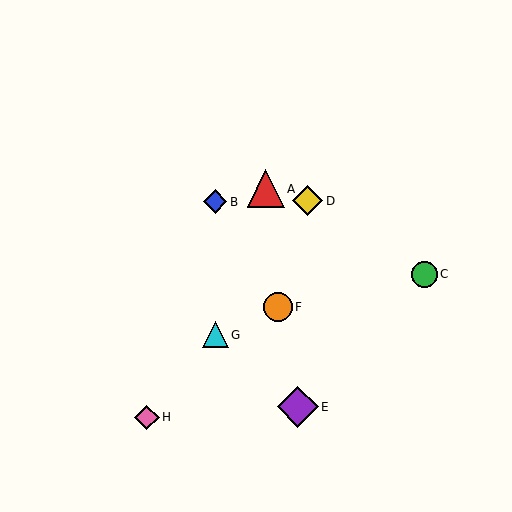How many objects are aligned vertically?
2 objects (B, G) are aligned vertically.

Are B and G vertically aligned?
Yes, both are at x≈215.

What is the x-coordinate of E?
Object E is at x≈298.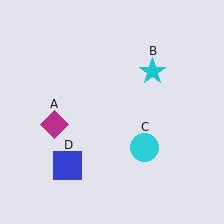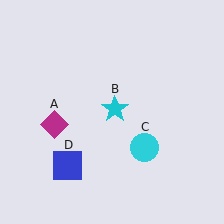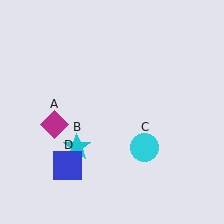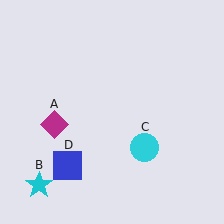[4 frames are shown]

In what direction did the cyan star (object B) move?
The cyan star (object B) moved down and to the left.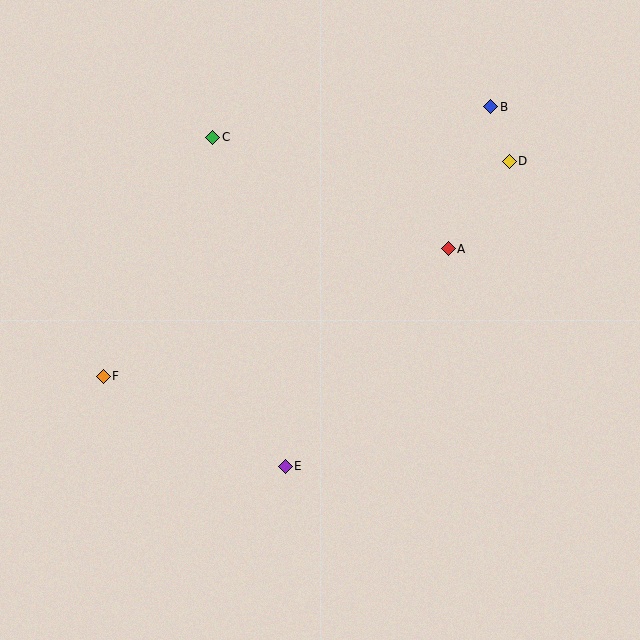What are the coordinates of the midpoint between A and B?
The midpoint between A and B is at (469, 178).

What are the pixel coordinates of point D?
Point D is at (509, 161).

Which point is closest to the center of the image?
Point A at (448, 249) is closest to the center.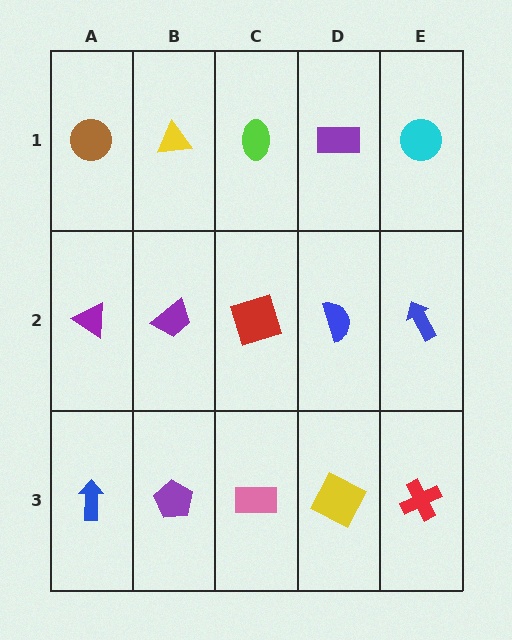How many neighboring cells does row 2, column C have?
4.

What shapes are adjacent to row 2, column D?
A purple rectangle (row 1, column D), a yellow square (row 3, column D), a red square (row 2, column C), a blue arrow (row 2, column E).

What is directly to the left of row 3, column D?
A pink rectangle.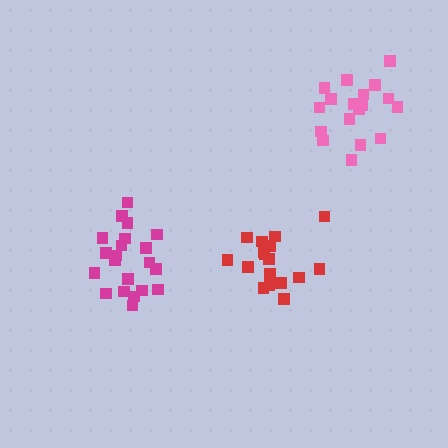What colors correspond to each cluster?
The clusters are colored: magenta, red, pink.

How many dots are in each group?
Group 1: 21 dots, Group 2: 17 dots, Group 3: 18 dots (56 total).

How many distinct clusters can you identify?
There are 3 distinct clusters.